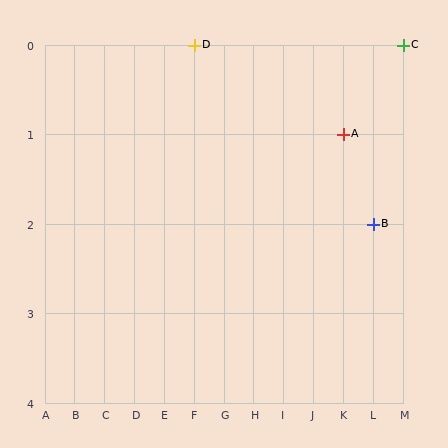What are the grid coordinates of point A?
Point A is at grid coordinates (K, 1).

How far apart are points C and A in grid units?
Points C and A are 2 columns and 1 row apart (about 2.2 grid units diagonally).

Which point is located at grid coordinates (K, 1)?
Point A is at (K, 1).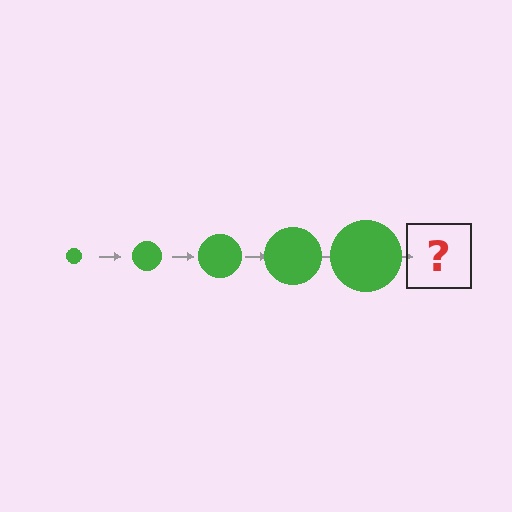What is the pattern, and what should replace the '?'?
The pattern is that the circle gets progressively larger each step. The '?' should be a green circle, larger than the previous one.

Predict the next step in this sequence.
The next step is a green circle, larger than the previous one.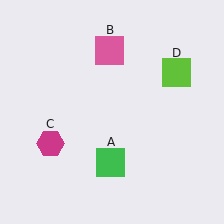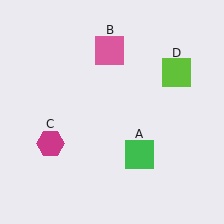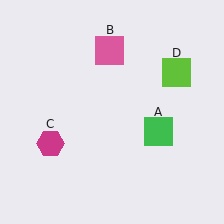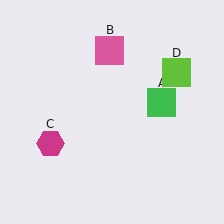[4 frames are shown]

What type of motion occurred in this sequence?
The green square (object A) rotated counterclockwise around the center of the scene.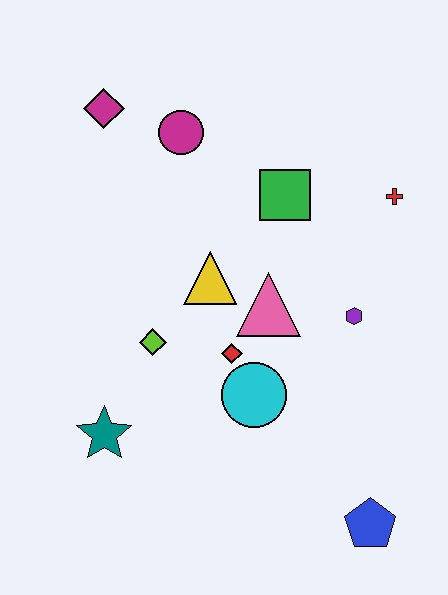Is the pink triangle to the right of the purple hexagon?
No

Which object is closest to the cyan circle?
The red diamond is closest to the cyan circle.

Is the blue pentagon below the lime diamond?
Yes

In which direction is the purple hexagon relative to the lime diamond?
The purple hexagon is to the right of the lime diamond.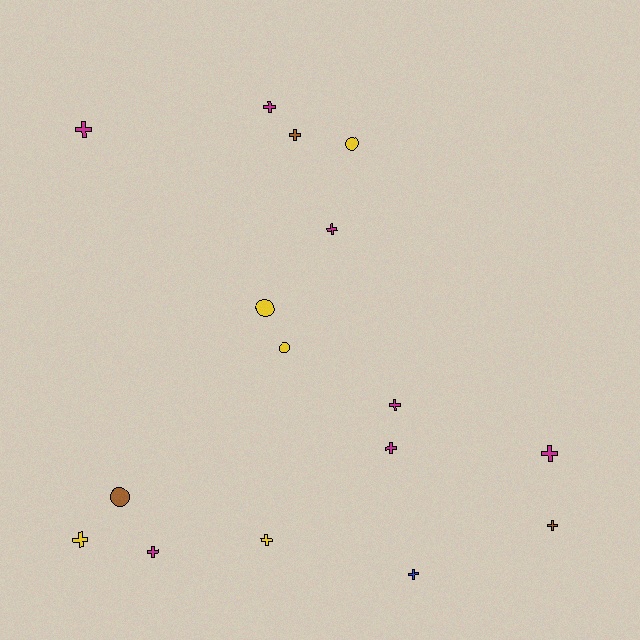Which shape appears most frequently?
Cross, with 12 objects.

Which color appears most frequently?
Magenta, with 7 objects.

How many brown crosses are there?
There are 2 brown crosses.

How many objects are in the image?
There are 16 objects.